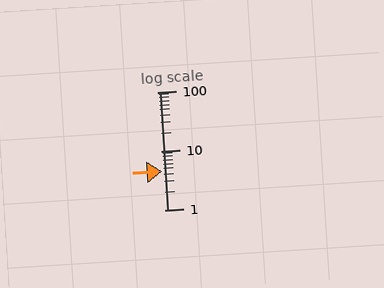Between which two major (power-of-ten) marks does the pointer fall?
The pointer is between 1 and 10.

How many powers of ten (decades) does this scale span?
The scale spans 2 decades, from 1 to 100.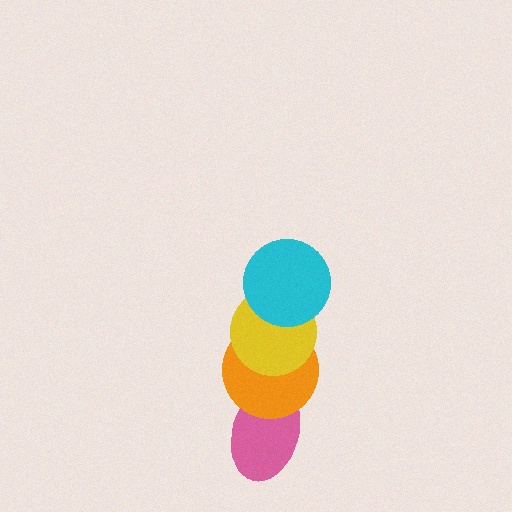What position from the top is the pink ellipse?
The pink ellipse is 4th from the top.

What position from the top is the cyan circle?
The cyan circle is 1st from the top.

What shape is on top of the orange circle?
The yellow circle is on top of the orange circle.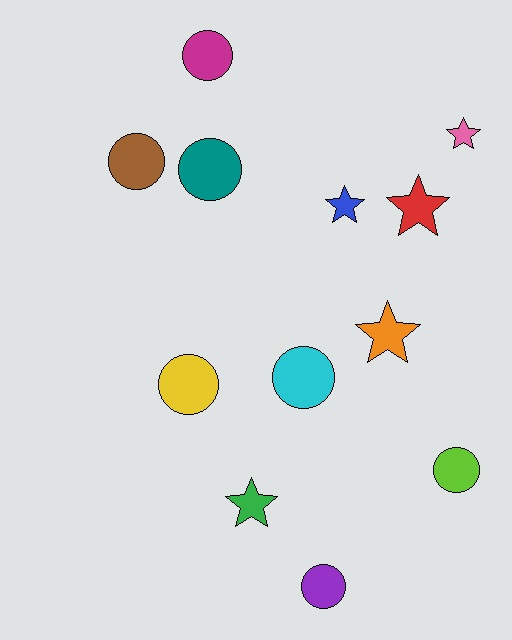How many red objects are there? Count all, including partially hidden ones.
There is 1 red object.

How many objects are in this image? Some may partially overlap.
There are 12 objects.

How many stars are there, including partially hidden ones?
There are 5 stars.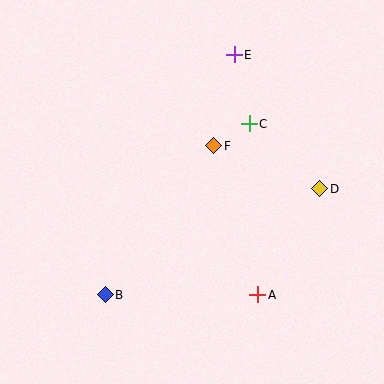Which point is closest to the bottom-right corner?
Point A is closest to the bottom-right corner.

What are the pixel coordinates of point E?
Point E is at (234, 55).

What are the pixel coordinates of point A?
Point A is at (258, 295).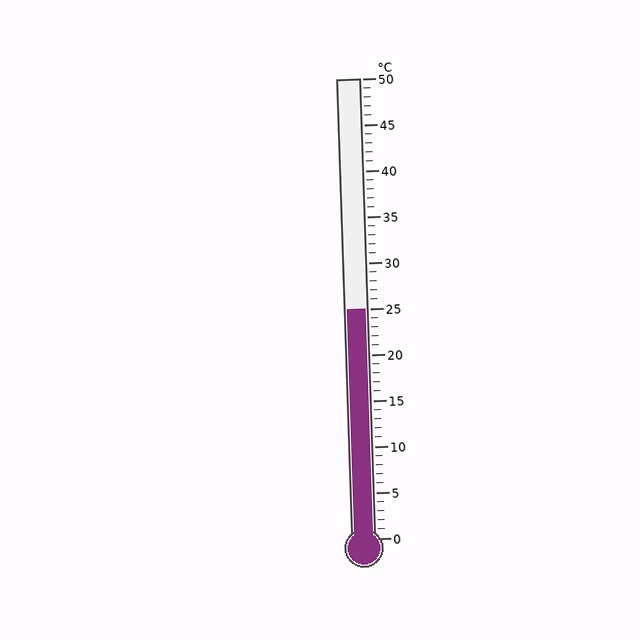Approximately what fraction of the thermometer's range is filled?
The thermometer is filled to approximately 50% of its range.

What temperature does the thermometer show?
The thermometer shows approximately 25°C.